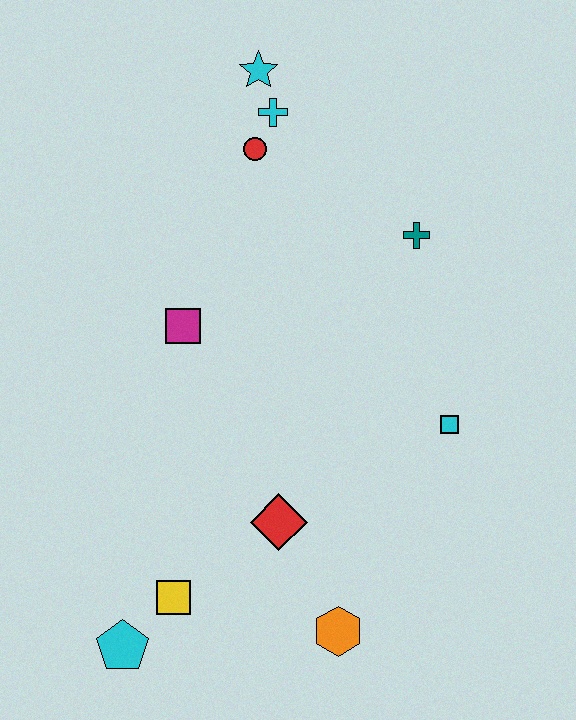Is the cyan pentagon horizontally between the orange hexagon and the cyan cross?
No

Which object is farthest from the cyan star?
The cyan pentagon is farthest from the cyan star.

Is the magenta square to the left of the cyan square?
Yes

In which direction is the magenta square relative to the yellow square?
The magenta square is above the yellow square.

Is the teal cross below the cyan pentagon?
No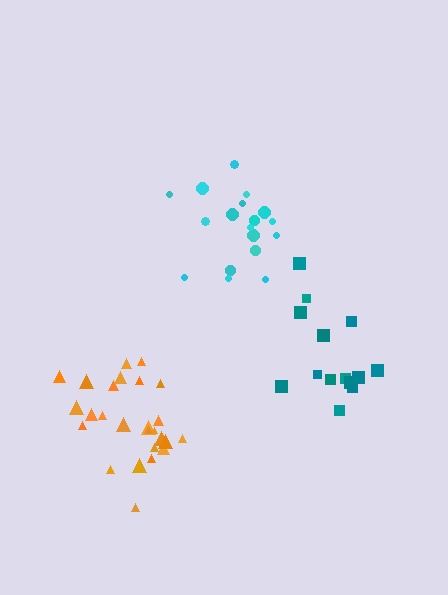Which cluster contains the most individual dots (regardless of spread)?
Orange (26).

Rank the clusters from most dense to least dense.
cyan, orange, teal.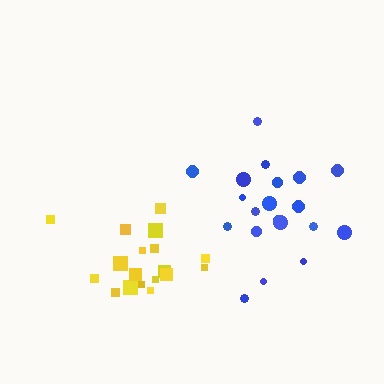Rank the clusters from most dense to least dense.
yellow, blue.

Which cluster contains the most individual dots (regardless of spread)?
Blue (20).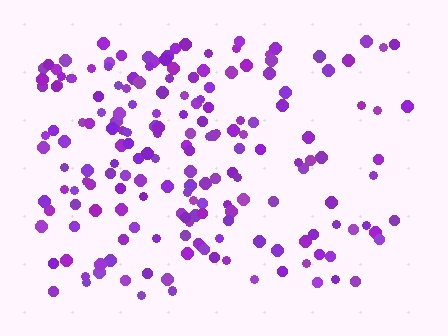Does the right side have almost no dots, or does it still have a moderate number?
Still a moderate number, just noticeably fewer than the left.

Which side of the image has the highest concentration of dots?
The left.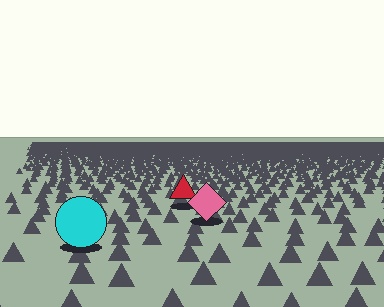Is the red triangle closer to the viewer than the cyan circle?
No. The cyan circle is closer — you can tell from the texture gradient: the ground texture is coarser near it.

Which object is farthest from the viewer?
The red triangle is farthest from the viewer. It appears smaller and the ground texture around it is denser.